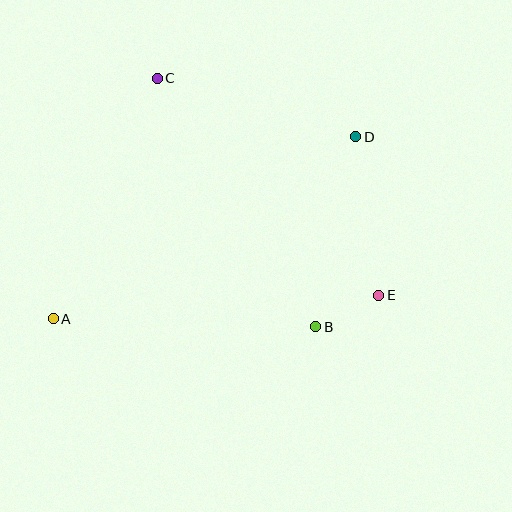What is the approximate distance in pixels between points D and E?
The distance between D and E is approximately 160 pixels.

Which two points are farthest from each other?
Points A and D are farthest from each other.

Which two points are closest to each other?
Points B and E are closest to each other.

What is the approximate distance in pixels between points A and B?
The distance between A and B is approximately 263 pixels.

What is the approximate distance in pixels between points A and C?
The distance between A and C is approximately 262 pixels.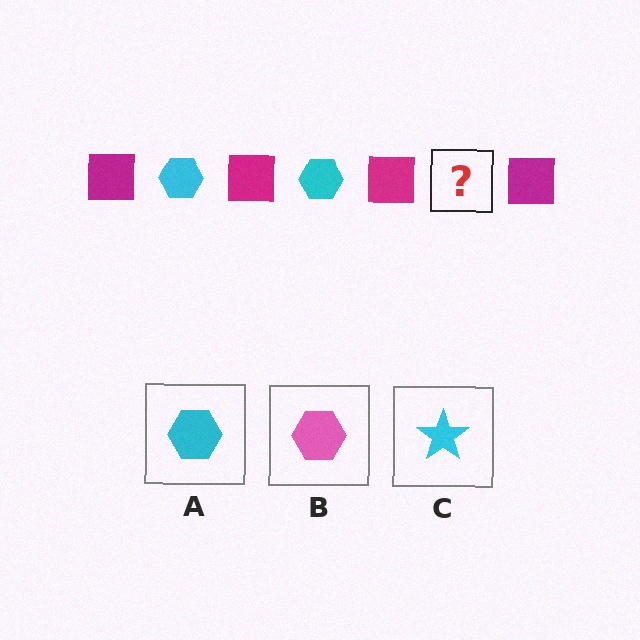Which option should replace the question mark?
Option A.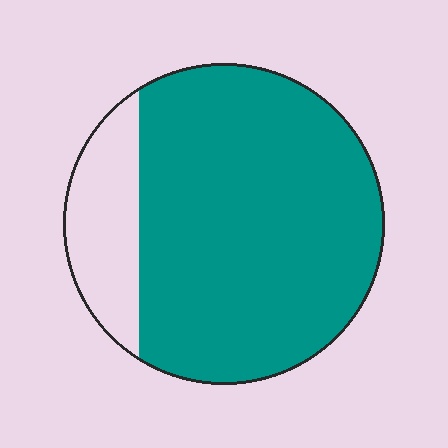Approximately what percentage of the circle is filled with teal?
Approximately 80%.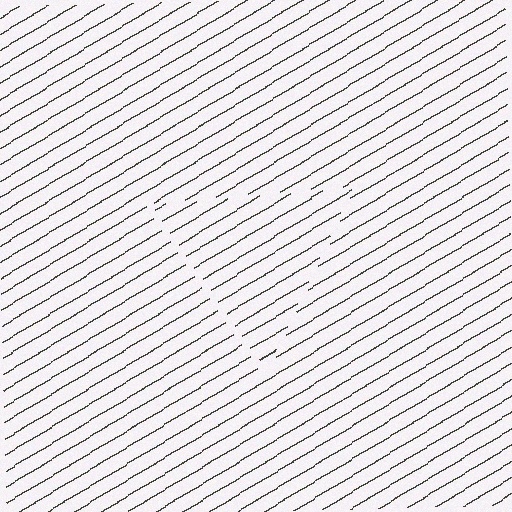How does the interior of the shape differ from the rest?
The interior of the shape contains the same grating, shifted by half a period — the contour is defined by the phase discontinuity where line-ends from the inner and outer gratings abut.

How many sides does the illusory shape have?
3 sides — the line-ends trace a triangle.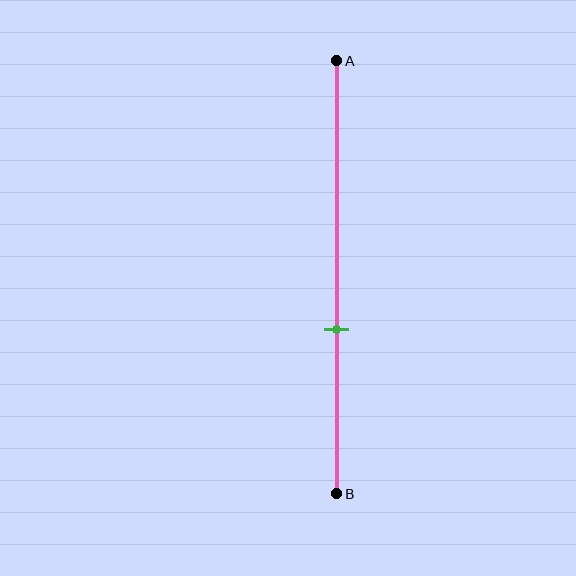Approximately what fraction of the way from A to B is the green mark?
The green mark is approximately 60% of the way from A to B.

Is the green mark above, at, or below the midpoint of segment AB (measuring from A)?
The green mark is below the midpoint of segment AB.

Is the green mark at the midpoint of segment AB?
No, the mark is at about 60% from A, not at the 50% midpoint.